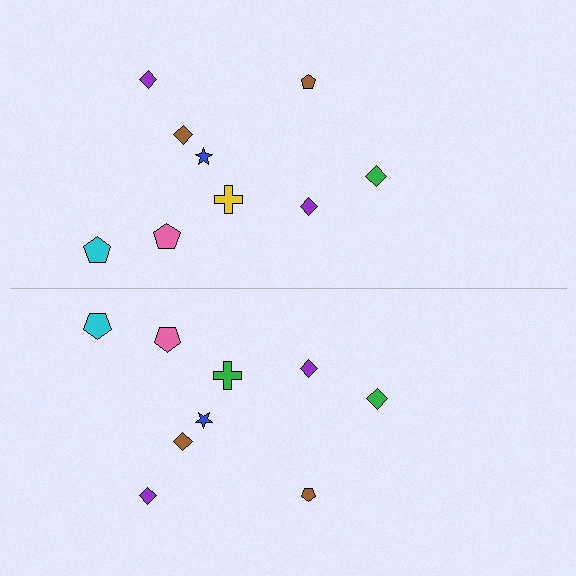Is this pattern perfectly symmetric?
No, the pattern is not perfectly symmetric. The green cross on the bottom side breaks the symmetry — its mirror counterpart is yellow.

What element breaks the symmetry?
The green cross on the bottom side breaks the symmetry — its mirror counterpart is yellow.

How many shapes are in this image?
There are 18 shapes in this image.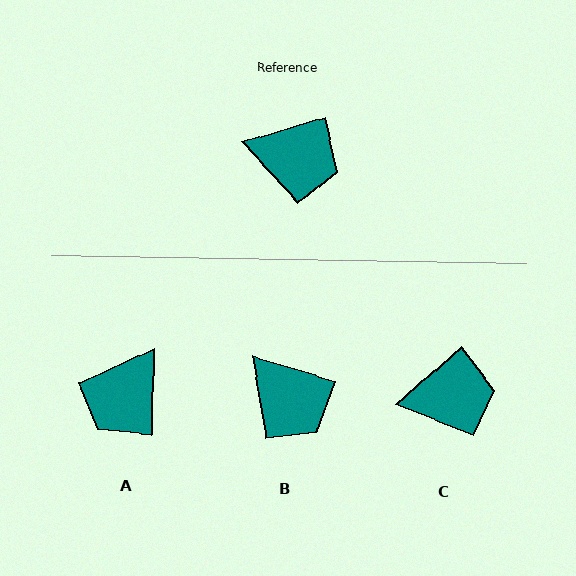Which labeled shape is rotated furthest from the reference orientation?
A, about 107 degrees away.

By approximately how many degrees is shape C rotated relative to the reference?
Approximately 25 degrees counter-clockwise.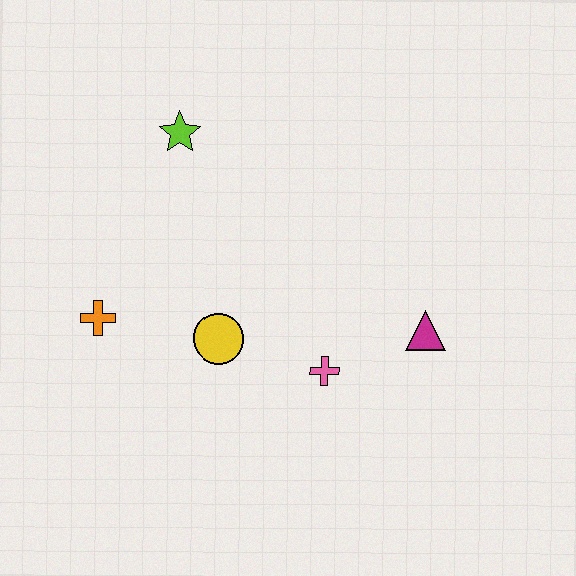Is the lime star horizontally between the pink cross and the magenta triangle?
No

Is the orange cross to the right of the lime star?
No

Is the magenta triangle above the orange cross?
No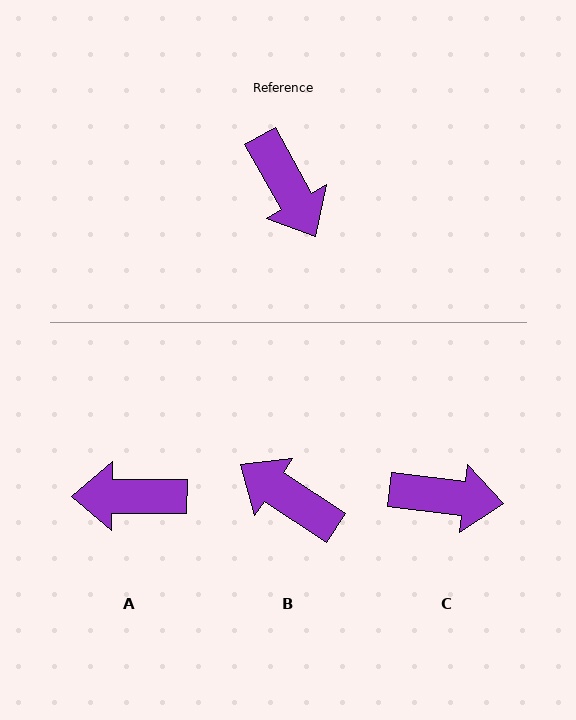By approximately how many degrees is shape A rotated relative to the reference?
Approximately 119 degrees clockwise.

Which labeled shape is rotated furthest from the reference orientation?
B, about 153 degrees away.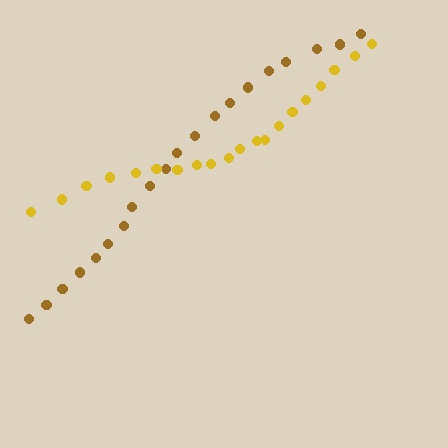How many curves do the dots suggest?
There are 2 distinct paths.